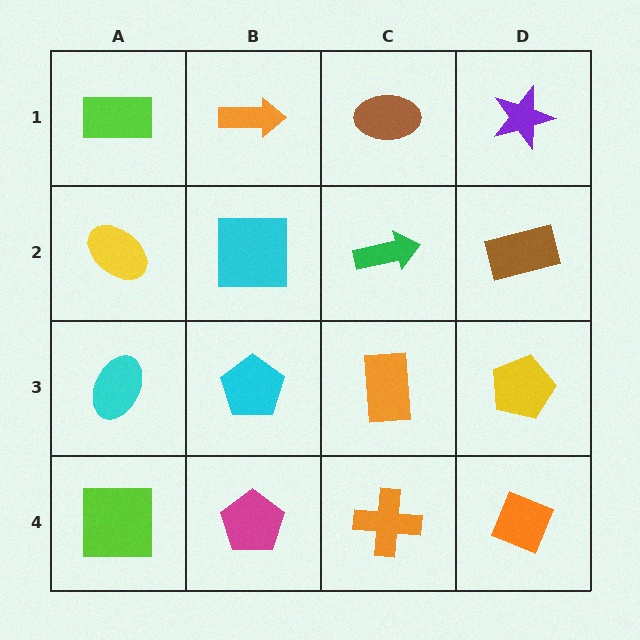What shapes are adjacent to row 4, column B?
A cyan pentagon (row 3, column B), a lime square (row 4, column A), an orange cross (row 4, column C).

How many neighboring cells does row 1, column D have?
2.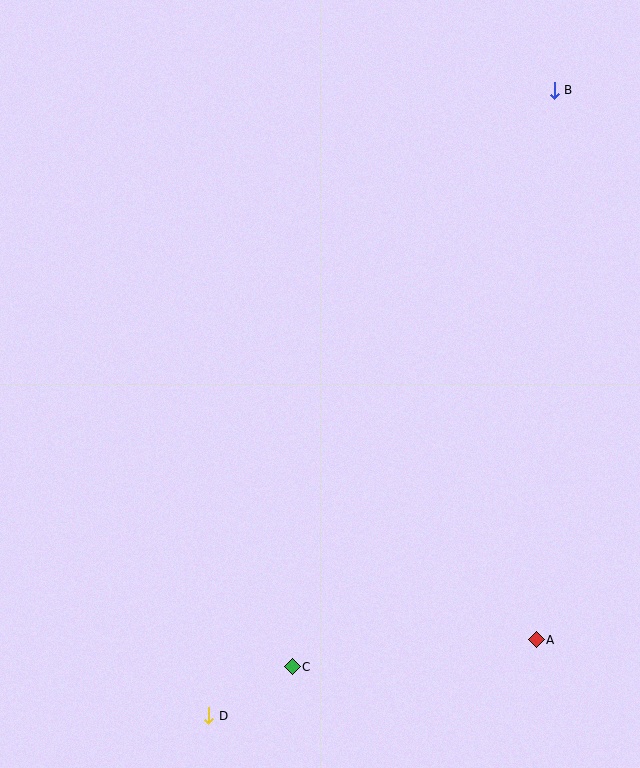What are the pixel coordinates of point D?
Point D is at (209, 716).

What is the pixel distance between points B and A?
The distance between B and A is 550 pixels.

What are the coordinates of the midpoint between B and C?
The midpoint between B and C is at (423, 378).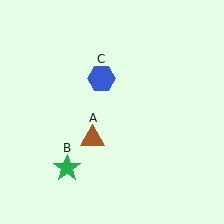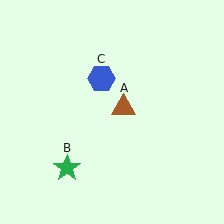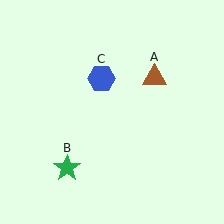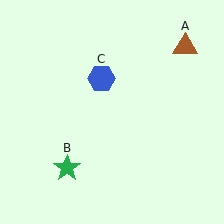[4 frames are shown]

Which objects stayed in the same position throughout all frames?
Green star (object B) and blue hexagon (object C) remained stationary.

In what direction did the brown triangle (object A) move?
The brown triangle (object A) moved up and to the right.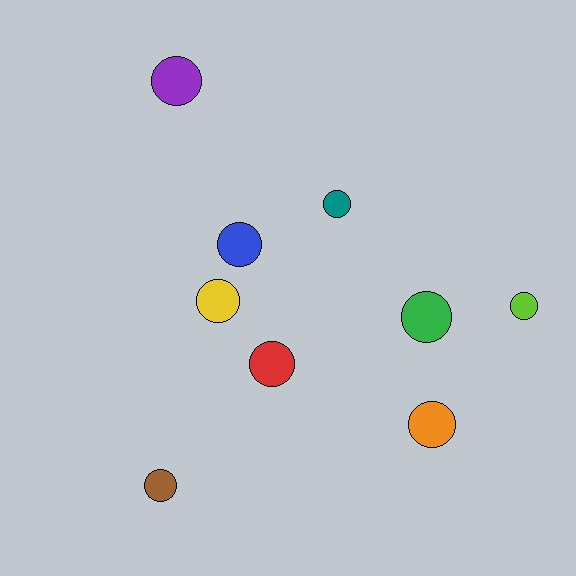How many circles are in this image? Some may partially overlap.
There are 9 circles.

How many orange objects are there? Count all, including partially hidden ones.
There is 1 orange object.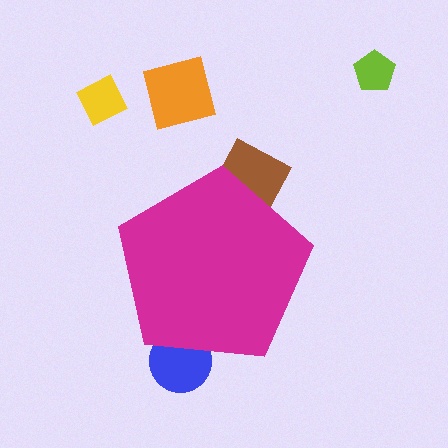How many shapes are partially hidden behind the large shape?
2 shapes are partially hidden.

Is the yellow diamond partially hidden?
No, the yellow diamond is fully visible.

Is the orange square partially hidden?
No, the orange square is fully visible.